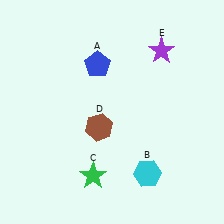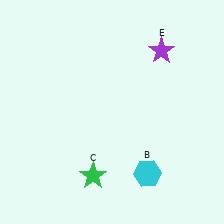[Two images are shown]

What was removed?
The brown hexagon (D), the blue pentagon (A) were removed in Image 2.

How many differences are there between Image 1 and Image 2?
There are 2 differences between the two images.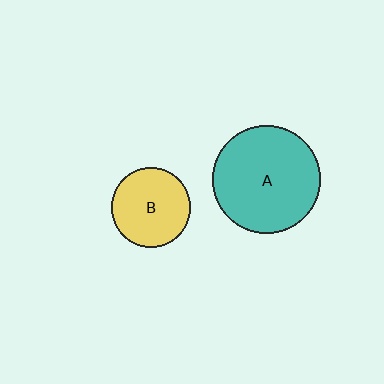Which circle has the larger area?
Circle A (teal).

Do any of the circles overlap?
No, none of the circles overlap.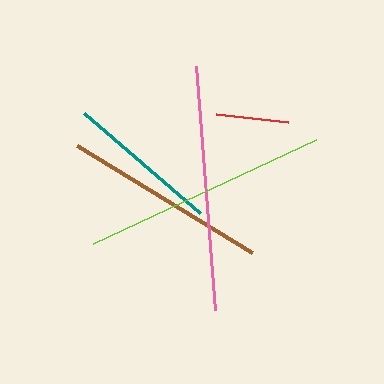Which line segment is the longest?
The lime line is the longest at approximately 246 pixels.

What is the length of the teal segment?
The teal segment is approximately 153 pixels long.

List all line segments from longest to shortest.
From longest to shortest: lime, pink, brown, teal, red.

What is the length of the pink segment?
The pink segment is approximately 244 pixels long.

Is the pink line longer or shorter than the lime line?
The lime line is longer than the pink line.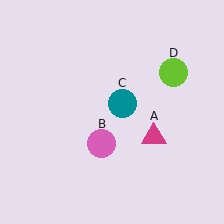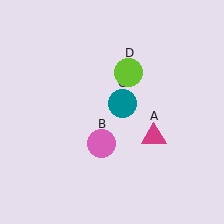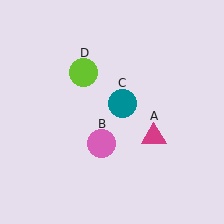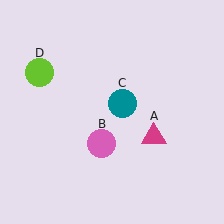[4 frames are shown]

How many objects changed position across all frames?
1 object changed position: lime circle (object D).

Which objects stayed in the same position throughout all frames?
Magenta triangle (object A) and pink circle (object B) and teal circle (object C) remained stationary.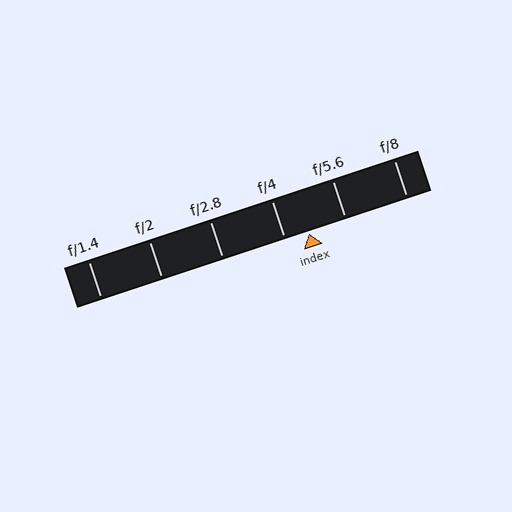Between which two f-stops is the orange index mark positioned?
The index mark is between f/4 and f/5.6.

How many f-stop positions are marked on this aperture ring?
There are 6 f-stop positions marked.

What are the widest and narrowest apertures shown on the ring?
The widest aperture shown is f/1.4 and the narrowest is f/8.